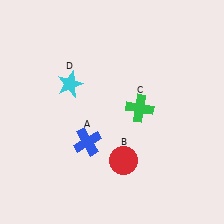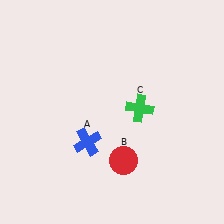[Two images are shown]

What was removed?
The cyan star (D) was removed in Image 2.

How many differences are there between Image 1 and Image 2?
There is 1 difference between the two images.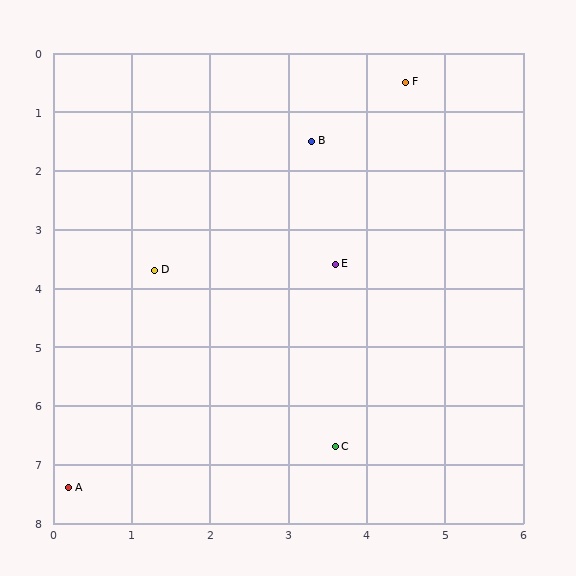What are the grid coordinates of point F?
Point F is at approximately (4.5, 0.5).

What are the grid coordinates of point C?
Point C is at approximately (3.6, 6.7).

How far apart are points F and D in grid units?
Points F and D are about 4.5 grid units apart.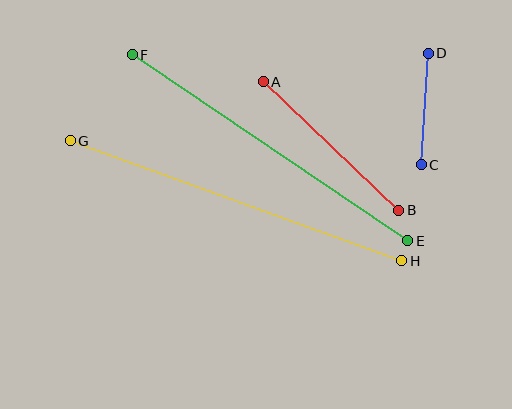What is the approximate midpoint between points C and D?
The midpoint is at approximately (425, 109) pixels.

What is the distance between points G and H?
The distance is approximately 353 pixels.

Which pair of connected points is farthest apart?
Points G and H are farthest apart.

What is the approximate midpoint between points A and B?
The midpoint is at approximately (331, 146) pixels.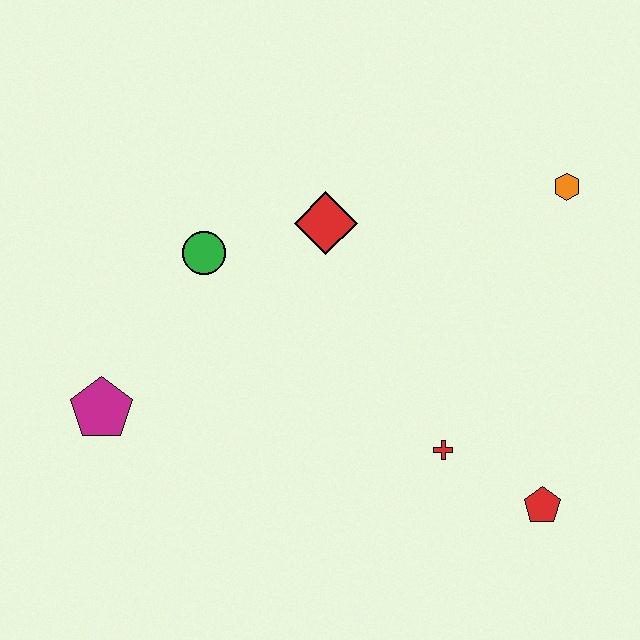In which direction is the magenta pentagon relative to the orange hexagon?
The magenta pentagon is to the left of the orange hexagon.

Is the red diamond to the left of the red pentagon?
Yes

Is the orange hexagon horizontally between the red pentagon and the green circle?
No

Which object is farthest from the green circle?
The red pentagon is farthest from the green circle.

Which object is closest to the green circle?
The red diamond is closest to the green circle.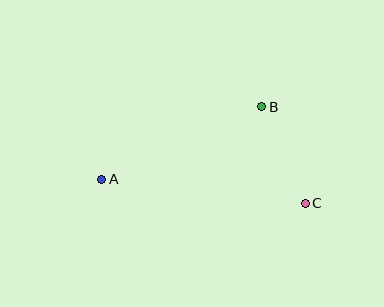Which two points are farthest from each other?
Points A and C are farthest from each other.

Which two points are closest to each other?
Points B and C are closest to each other.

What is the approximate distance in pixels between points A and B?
The distance between A and B is approximately 176 pixels.